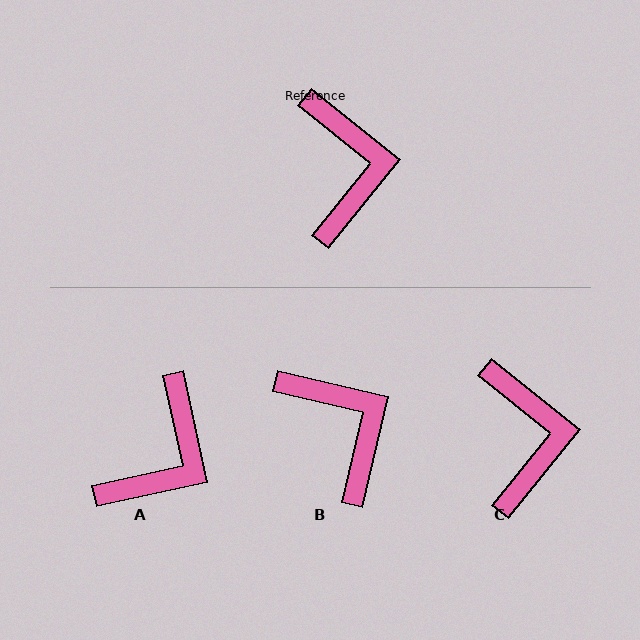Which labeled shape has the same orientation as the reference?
C.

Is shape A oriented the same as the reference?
No, it is off by about 39 degrees.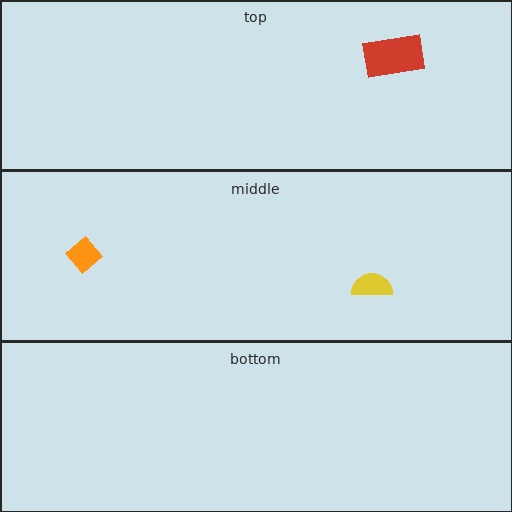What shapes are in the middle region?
The yellow semicircle, the orange diamond.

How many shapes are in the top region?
1.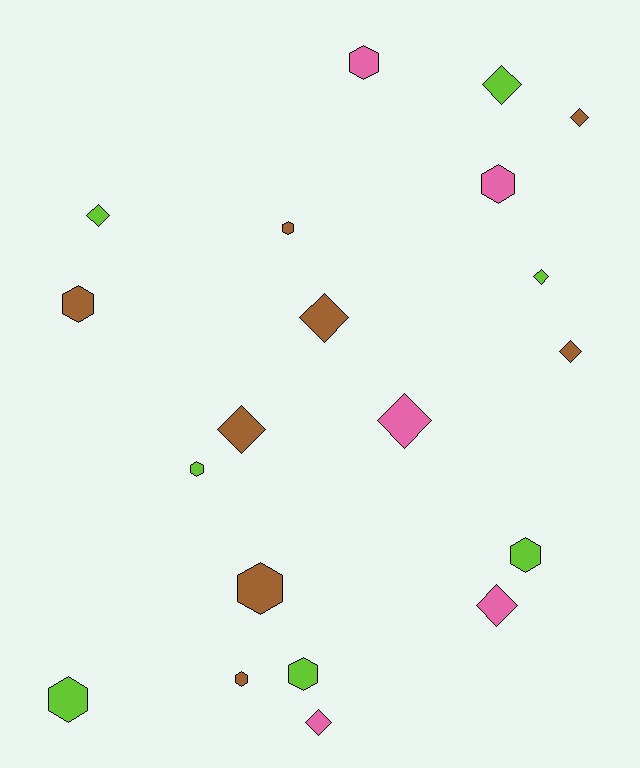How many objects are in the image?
There are 20 objects.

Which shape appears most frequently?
Hexagon, with 10 objects.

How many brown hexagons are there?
There are 4 brown hexagons.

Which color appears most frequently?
Brown, with 8 objects.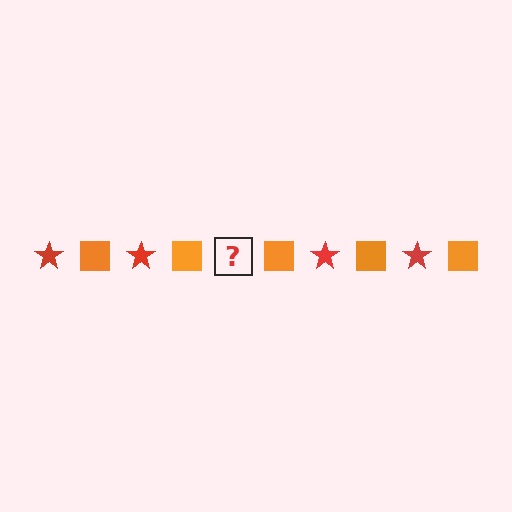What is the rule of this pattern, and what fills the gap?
The rule is that the pattern alternates between red star and orange square. The gap should be filled with a red star.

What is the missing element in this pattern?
The missing element is a red star.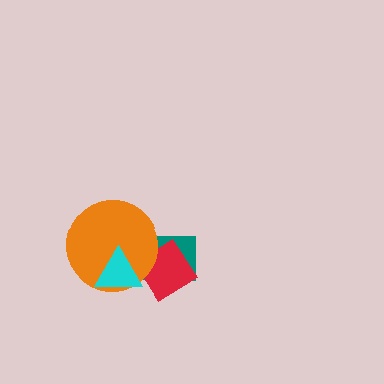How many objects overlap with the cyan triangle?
3 objects overlap with the cyan triangle.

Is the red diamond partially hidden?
Yes, it is partially covered by another shape.